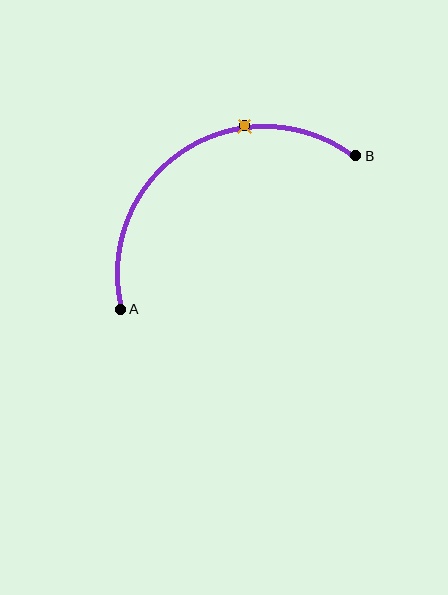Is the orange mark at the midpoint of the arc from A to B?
No. The orange mark lies on the arc but is closer to endpoint B. The arc midpoint would be at the point on the curve equidistant along the arc from both A and B.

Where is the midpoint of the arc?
The arc midpoint is the point on the curve farthest from the straight line joining A and B. It sits above that line.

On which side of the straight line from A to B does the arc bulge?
The arc bulges above the straight line connecting A and B.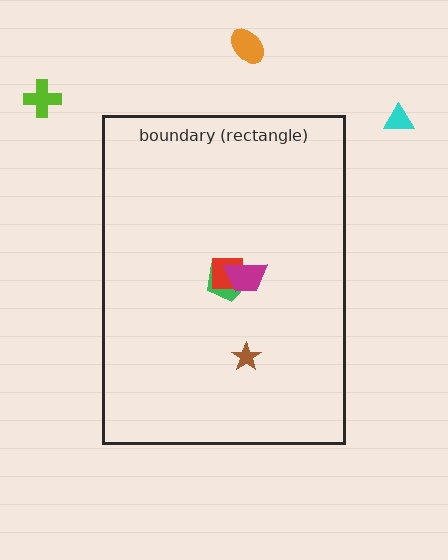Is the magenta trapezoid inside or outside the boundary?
Inside.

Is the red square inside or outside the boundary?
Inside.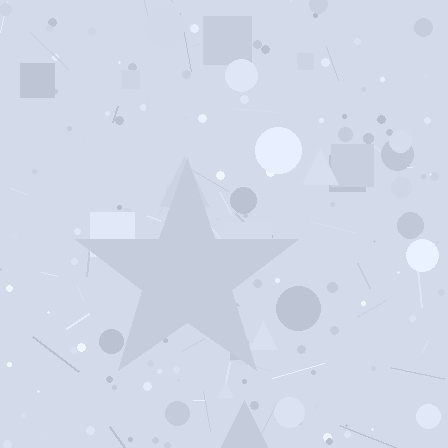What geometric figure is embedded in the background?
A star is embedded in the background.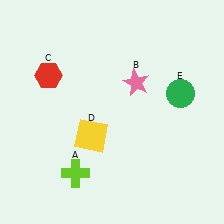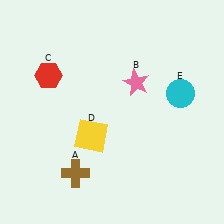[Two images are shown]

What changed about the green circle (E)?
In Image 1, E is green. In Image 2, it changed to cyan.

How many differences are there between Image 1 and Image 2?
There are 2 differences between the two images.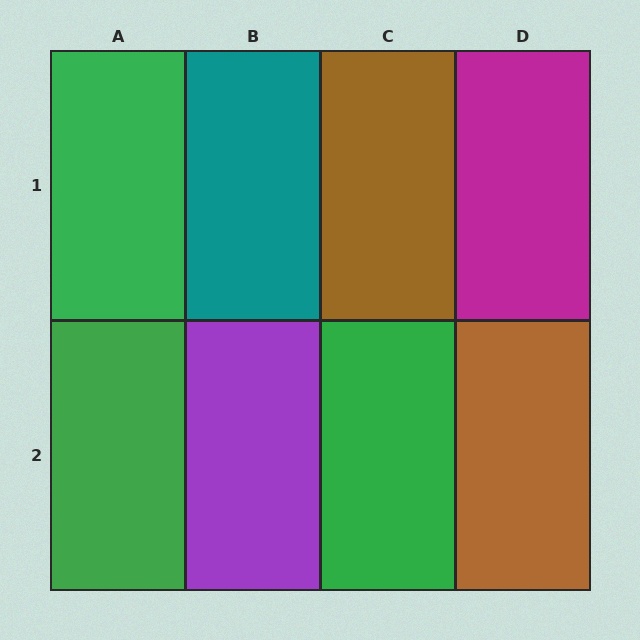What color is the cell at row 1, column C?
Brown.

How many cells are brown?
2 cells are brown.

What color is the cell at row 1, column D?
Magenta.